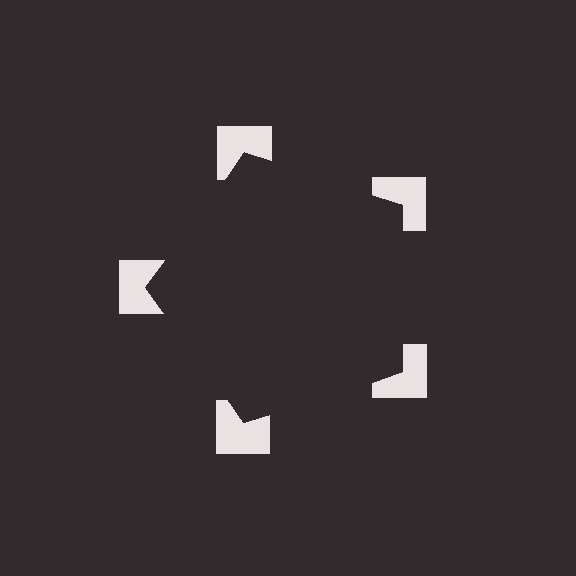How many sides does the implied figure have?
5 sides.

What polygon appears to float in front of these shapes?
An illusory pentagon — its edges are inferred from the aligned wedge cuts in the notched squares, not physically drawn.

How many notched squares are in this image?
There are 5 — one at each vertex of the illusory pentagon.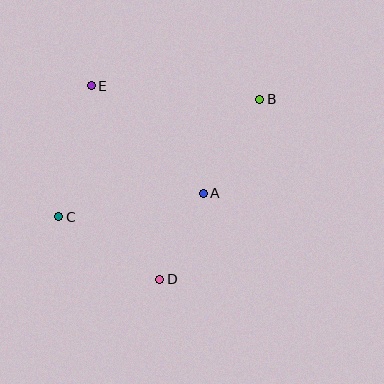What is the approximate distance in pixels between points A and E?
The distance between A and E is approximately 155 pixels.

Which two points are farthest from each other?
Points B and C are farthest from each other.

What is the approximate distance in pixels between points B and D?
The distance between B and D is approximately 206 pixels.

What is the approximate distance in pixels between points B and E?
The distance between B and E is approximately 169 pixels.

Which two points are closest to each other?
Points A and D are closest to each other.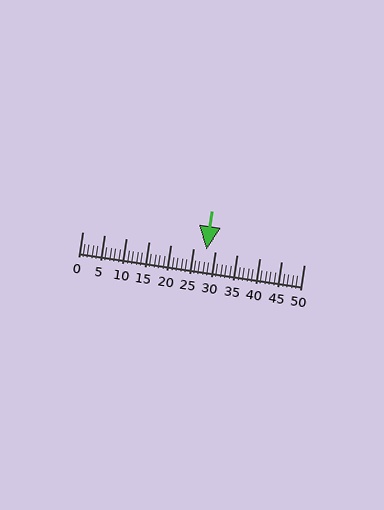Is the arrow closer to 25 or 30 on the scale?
The arrow is closer to 30.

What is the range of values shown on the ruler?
The ruler shows values from 0 to 50.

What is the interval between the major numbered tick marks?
The major tick marks are spaced 5 units apart.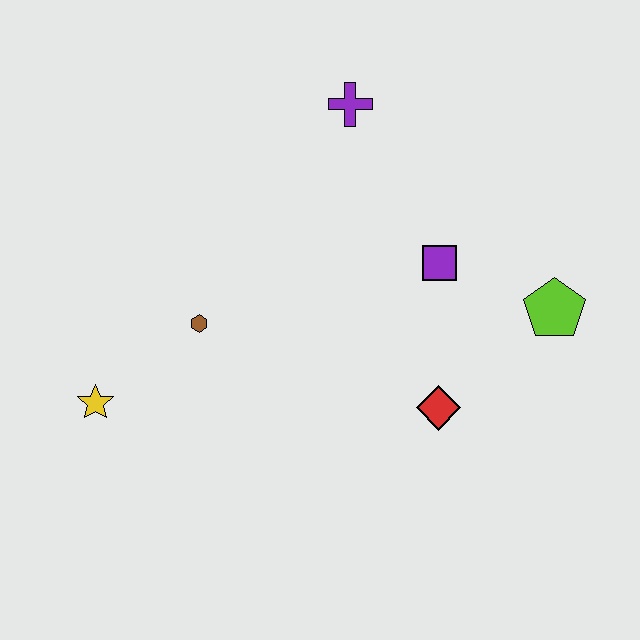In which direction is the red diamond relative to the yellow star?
The red diamond is to the right of the yellow star.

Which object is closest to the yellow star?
The brown hexagon is closest to the yellow star.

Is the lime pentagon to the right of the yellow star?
Yes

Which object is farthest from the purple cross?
The yellow star is farthest from the purple cross.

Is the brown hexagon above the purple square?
No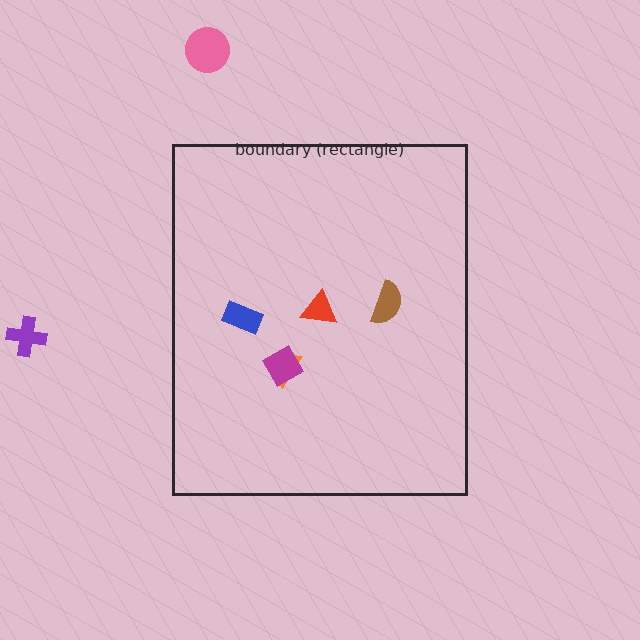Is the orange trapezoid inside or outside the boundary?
Inside.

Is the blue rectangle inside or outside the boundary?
Inside.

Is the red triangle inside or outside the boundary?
Inside.